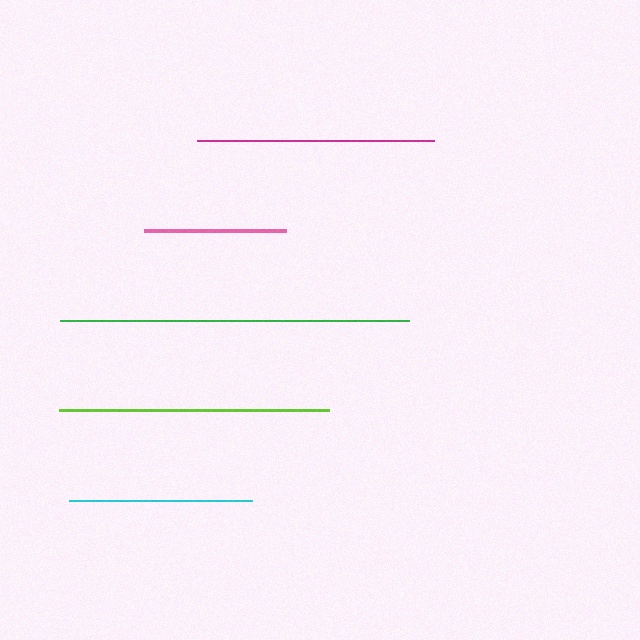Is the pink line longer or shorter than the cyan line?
The cyan line is longer than the pink line.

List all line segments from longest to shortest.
From longest to shortest: green, lime, magenta, cyan, pink.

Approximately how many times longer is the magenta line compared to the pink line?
The magenta line is approximately 1.7 times the length of the pink line.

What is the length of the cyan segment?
The cyan segment is approximately 183 pixels long.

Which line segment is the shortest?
The pink line is the shortest at approximately 142 pixels.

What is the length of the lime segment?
The lime segment is approximately 270 pixels long.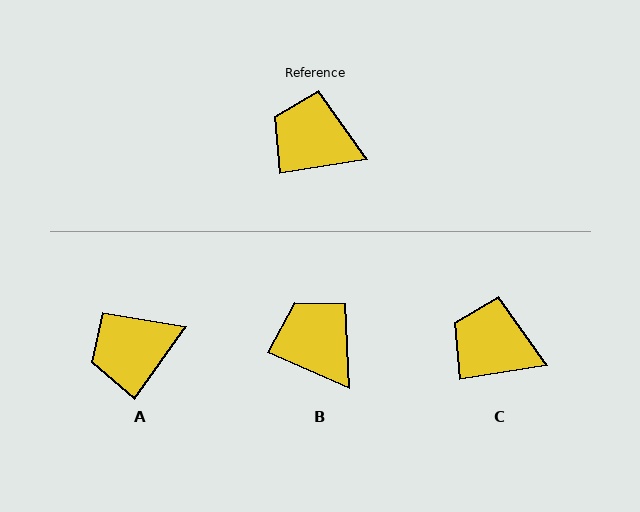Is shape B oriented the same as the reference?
No, it is off by about 32 degrees.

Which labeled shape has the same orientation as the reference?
C.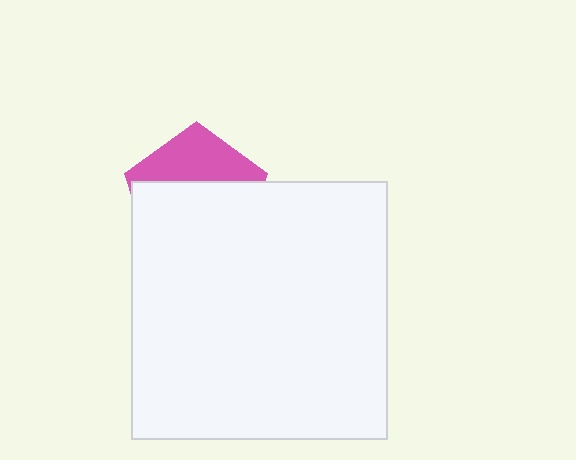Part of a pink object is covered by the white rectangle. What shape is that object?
It is a pentagon.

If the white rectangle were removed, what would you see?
You would see the complete pink pentagon.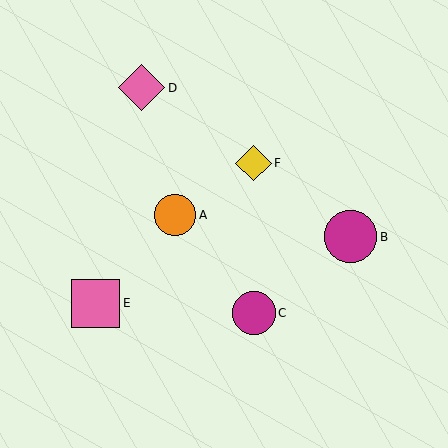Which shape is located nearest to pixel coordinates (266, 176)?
The yellow diamond (labeled F) at (254, 163) is nearest to that location.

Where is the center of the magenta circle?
The center of the magenta circle is at (254, 313).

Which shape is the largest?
The magenta circle (labeled B) is the largest.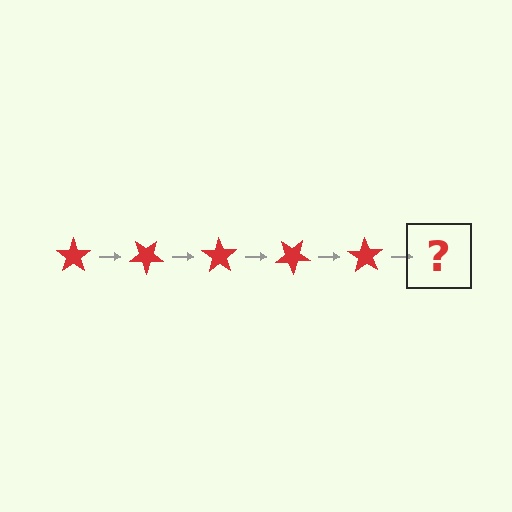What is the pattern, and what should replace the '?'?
The pattern is that the star rotates 35 degrees each step. The '?' should be a red star rotated 175 degrees.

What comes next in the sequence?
The next element should be a red star rotated 175 degrees.